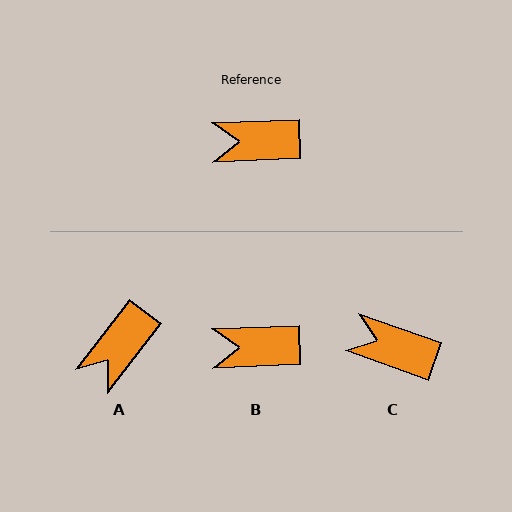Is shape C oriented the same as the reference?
No, it is off by about 22 degrees.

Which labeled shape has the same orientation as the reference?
B.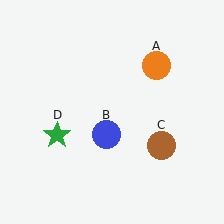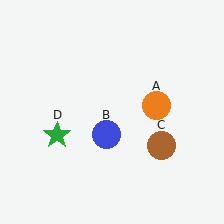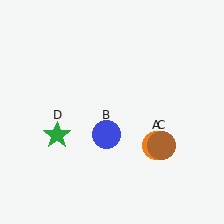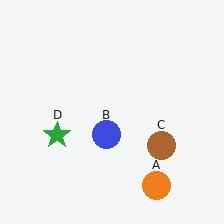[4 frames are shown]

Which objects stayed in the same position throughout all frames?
Blue circle (object B) and brown circle (object C) and green star (object D) remained stationary.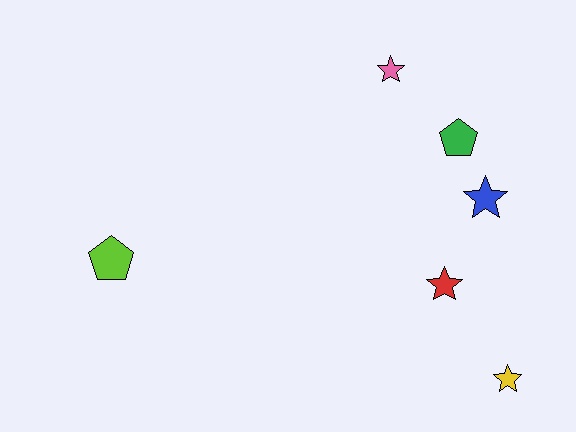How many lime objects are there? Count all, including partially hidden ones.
There is 1 lime object.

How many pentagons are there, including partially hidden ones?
There are 2 pentagons.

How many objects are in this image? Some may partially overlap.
There are 6 objects.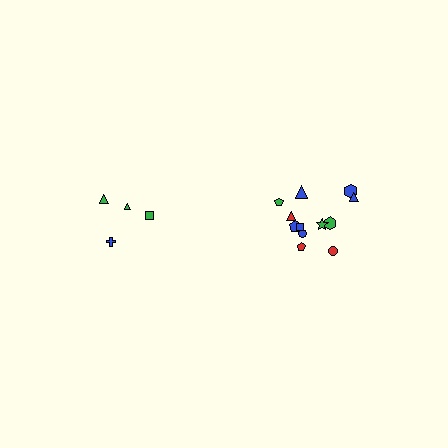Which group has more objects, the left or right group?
The right group.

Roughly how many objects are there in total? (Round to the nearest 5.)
Roughly 15 objects in total.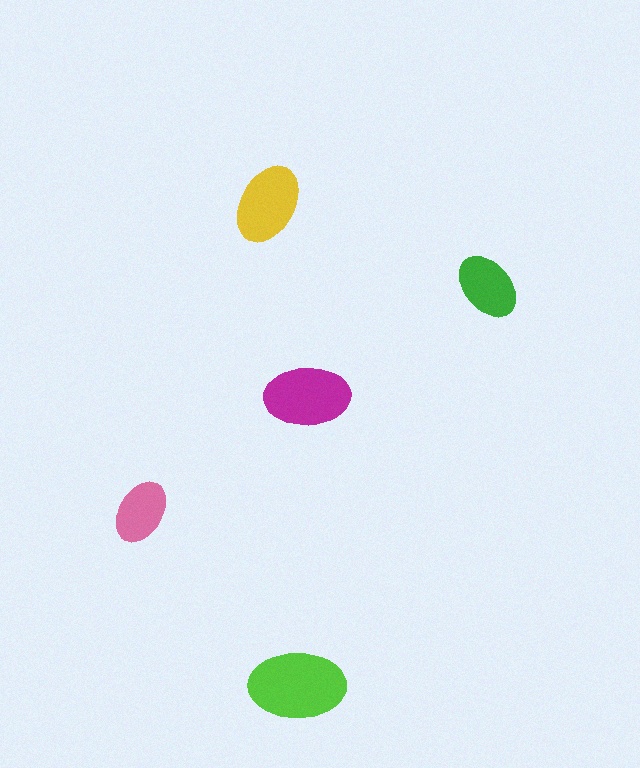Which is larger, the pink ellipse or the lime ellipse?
The lime one.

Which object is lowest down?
The lime ellipse is bottommost.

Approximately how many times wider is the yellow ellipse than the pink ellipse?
About 1.5 times wider.